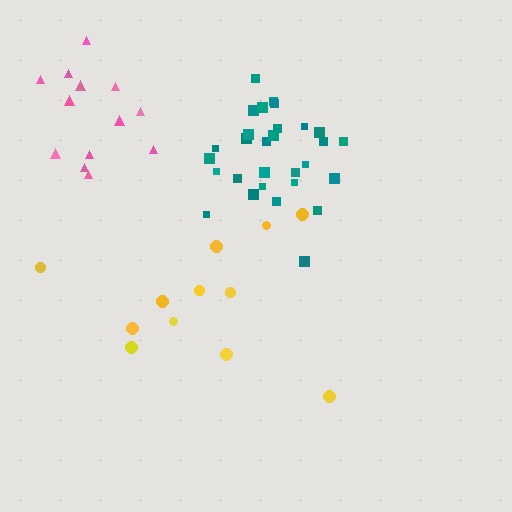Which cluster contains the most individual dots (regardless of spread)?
Teal (30).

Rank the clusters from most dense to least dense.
teal, pink, yellow.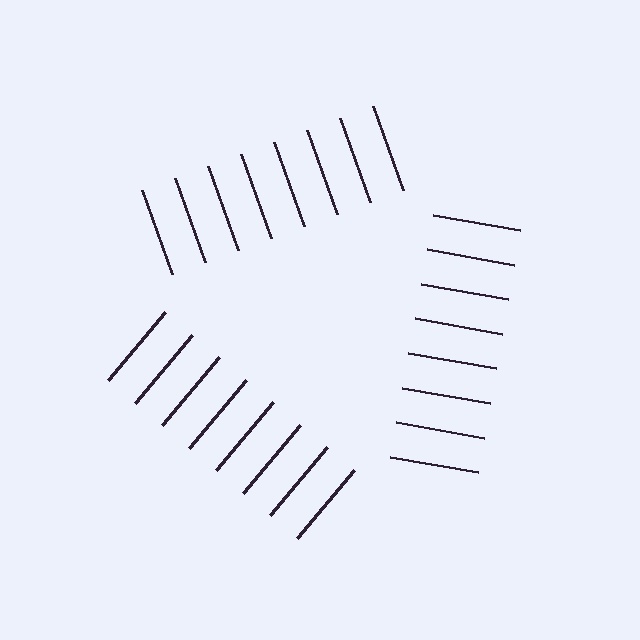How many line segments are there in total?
24 — 8 along each of the 3 edges.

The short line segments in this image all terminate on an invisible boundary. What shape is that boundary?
An illusory triangle — the line segments terminate on its edges but no continuous stroke is drawn.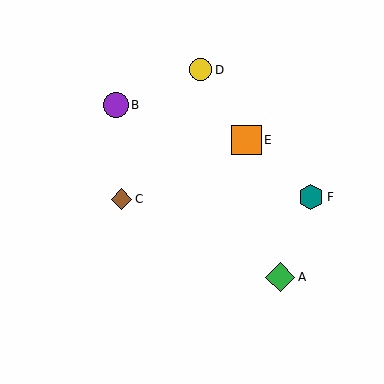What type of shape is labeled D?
Shape D is a yellow circle.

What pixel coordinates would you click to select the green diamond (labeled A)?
Click at (280, 277) to select the green diamond A.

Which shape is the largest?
The orange square (labeled E) is the largest.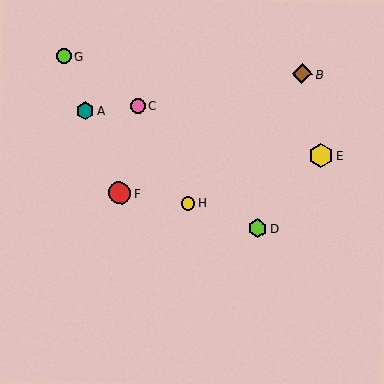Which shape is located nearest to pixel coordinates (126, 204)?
The red circle (labeled F) at (120, 193) is nearest to that location.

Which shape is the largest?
The yellow hexagon (labeled E) is the largest.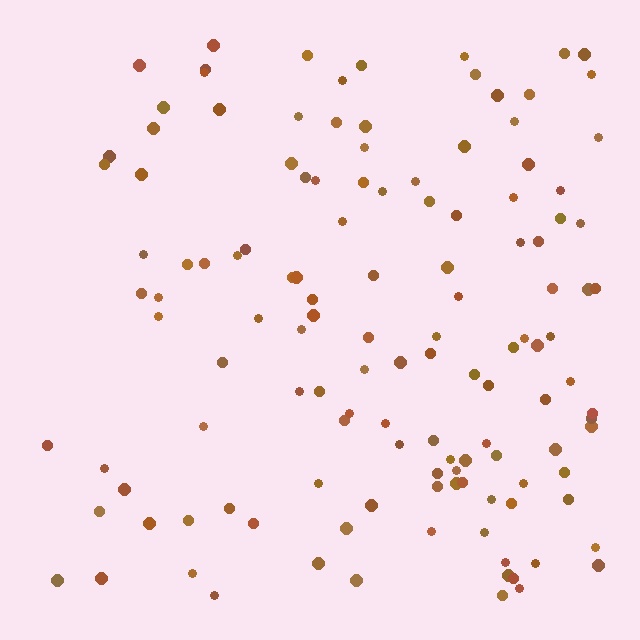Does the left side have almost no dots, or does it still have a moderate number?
Still a moderate number, just noticeably fewer than the right.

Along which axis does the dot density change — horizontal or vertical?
Horizontal.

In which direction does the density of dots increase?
From left to right, with the right side densest.